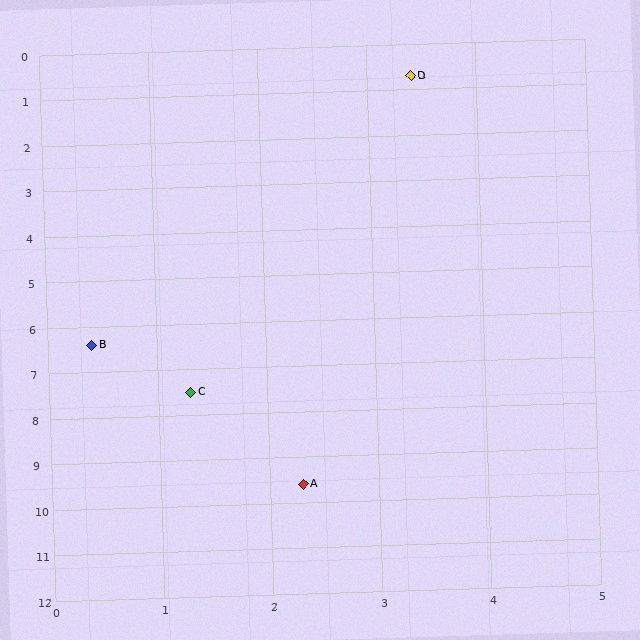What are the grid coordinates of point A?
Point A is at approximately (2.3, 9.6).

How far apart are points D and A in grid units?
Points D and A are about 9.0 grid units apart.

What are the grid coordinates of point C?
Point C is at approximately (1.3, 7.5).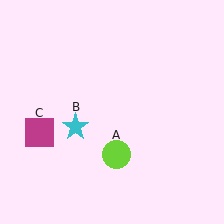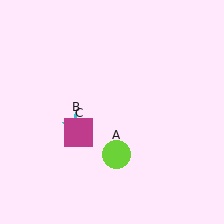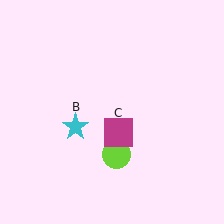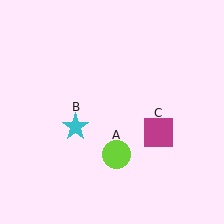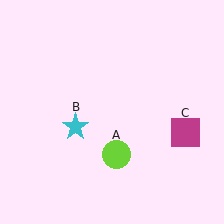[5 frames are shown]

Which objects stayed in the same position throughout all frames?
Lime circle (object A) and cyan star (object B) remained stationary.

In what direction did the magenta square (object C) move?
The magenta square (object C) moved right.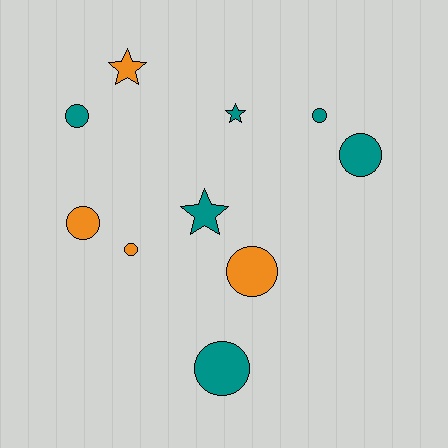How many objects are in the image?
There are 10 objects.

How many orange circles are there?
There are 3 orange circles.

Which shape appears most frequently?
Circle, with 7 objects.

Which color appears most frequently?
Teal, with 6 objects.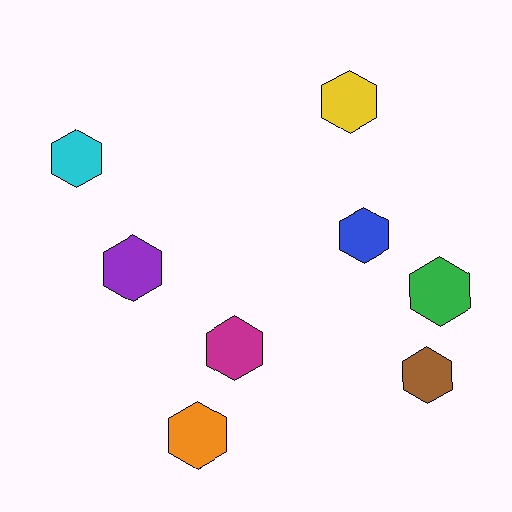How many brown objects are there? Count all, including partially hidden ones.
There is 1 brown object.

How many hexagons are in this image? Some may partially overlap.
There are 8 hexagons.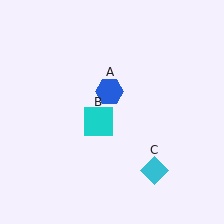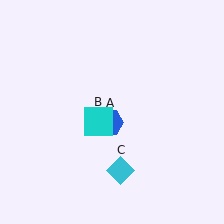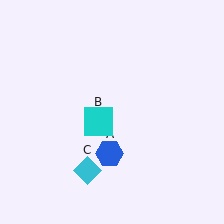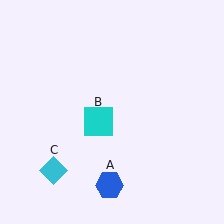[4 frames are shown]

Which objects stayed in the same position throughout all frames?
Cyan square (object B) remained stationary.